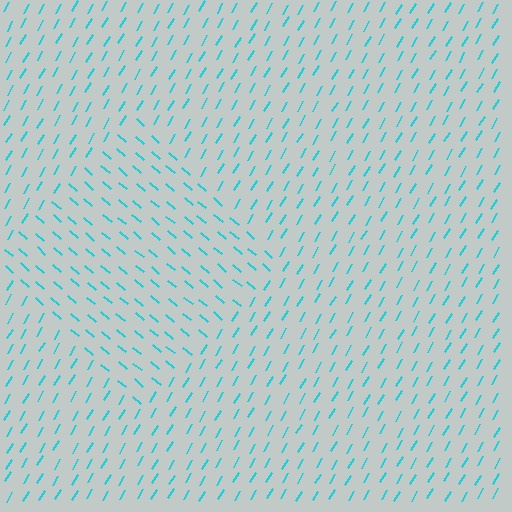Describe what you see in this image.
The image is filled with small cyan line segments. A diamond region in the image has lines oriented differently from the surrounding lines, creating a visible texture boundary.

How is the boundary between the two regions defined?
The boundary is defined purely by a change in line orientation (approximately 80 degrees difference). All lines are the same color and thickness.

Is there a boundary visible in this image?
Yes, there is a texture boundary formed by a change in line orientation.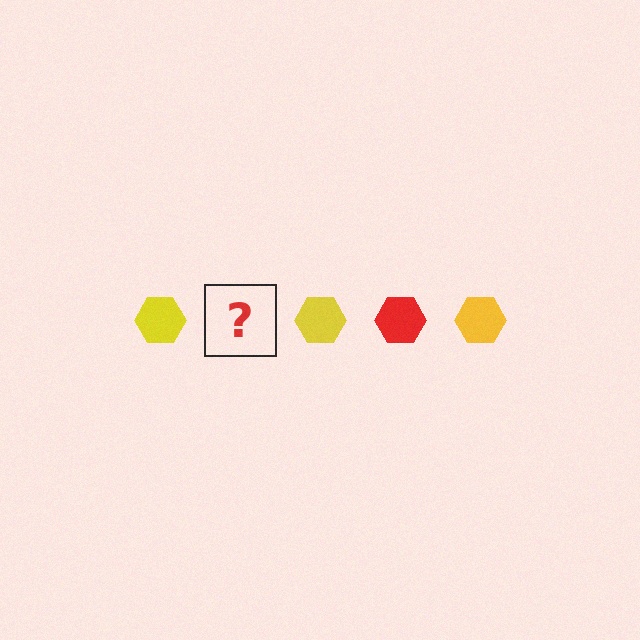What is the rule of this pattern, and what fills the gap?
The rule is that the pattern cycles through yellow, red hexagons. The gap should be filled with a red hexagon.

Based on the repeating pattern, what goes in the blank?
The blank should be a red hexagon.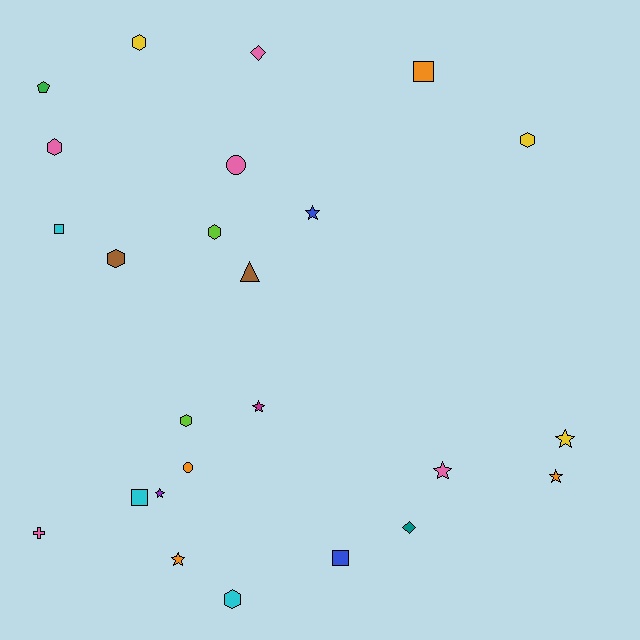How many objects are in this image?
There are 25 objects.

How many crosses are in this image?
There is 1 cross.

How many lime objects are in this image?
There are 2 lime objects.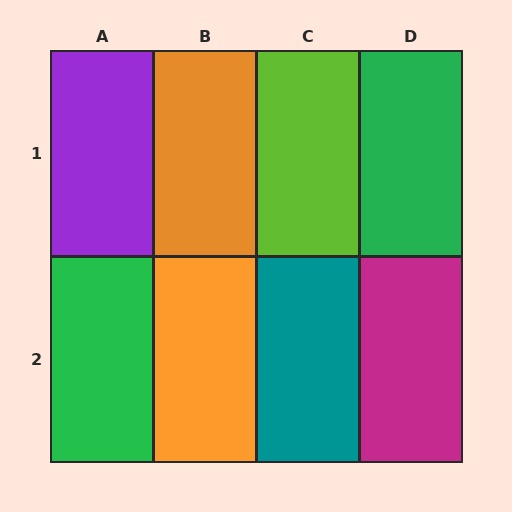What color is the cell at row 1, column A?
Purple.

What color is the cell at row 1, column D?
Green.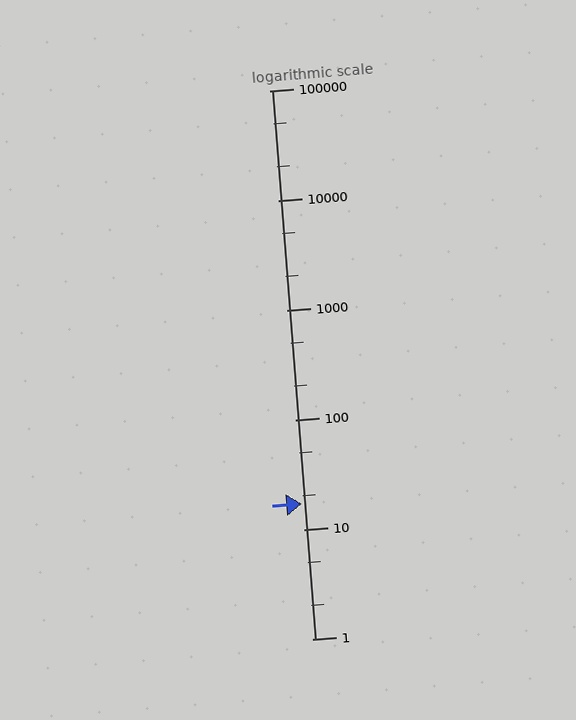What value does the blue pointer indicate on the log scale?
The pointer indicates approximately 17.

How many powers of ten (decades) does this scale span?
The scale spans 5 decades, from 1 to 100000.